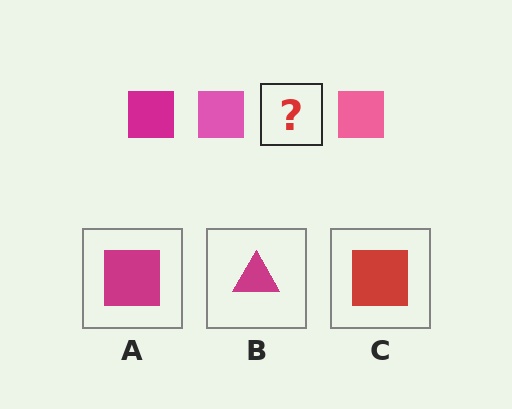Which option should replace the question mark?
Option A.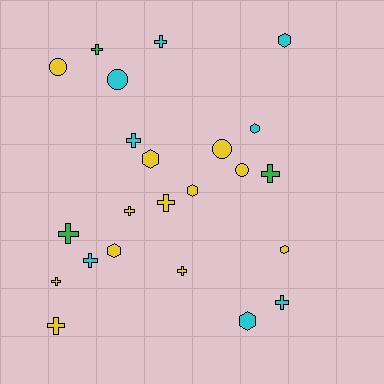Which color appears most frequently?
Yellow, with 12 objects.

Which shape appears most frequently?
Cross, with 12 objects.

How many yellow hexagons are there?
There are 4 yellow hexagons.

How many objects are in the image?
There are 23 objects.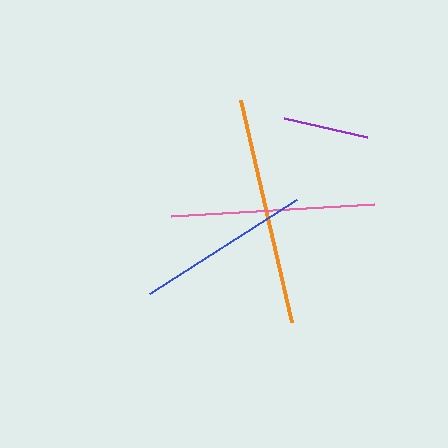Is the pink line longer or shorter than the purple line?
The pink line is longer than the purple line.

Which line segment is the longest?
The orange line is the longest at approximately 228 pixels.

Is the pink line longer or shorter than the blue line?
The pink line is longer than the blue line.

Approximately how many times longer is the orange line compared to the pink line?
The orange line is approximately 1.1 times the length of the pink line.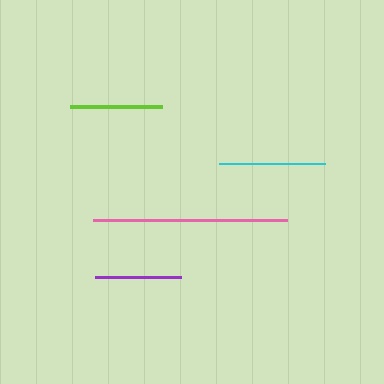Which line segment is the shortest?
The purple line is the shortest at approximately 86 pixels.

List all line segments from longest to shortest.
From longest to shortest: pink, cyan, lime, purple.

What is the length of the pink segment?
The pink segment is approximately 194 pixels long.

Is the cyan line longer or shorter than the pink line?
The pink line is longer than the cyan line.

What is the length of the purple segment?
The purple segment is approximately 86 pixels long.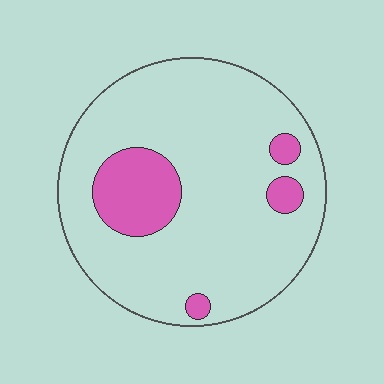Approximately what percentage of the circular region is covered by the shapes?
Approximately 15%.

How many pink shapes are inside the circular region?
4.